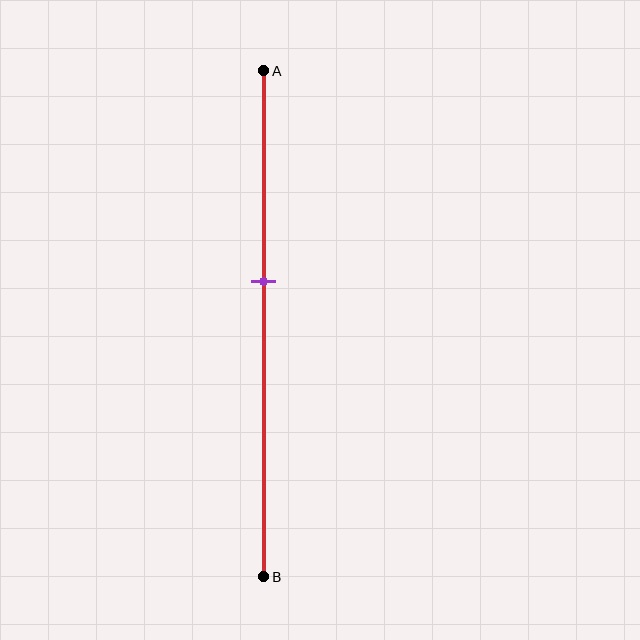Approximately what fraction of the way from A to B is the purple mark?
The purple mark is approximately 40% of the way from A to B.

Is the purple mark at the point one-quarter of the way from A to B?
No, the mark is at about 40% from A, not at the 25% one-quarter point.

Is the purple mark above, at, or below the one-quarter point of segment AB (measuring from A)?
The purple mark is below the one-quarter point of segment AB.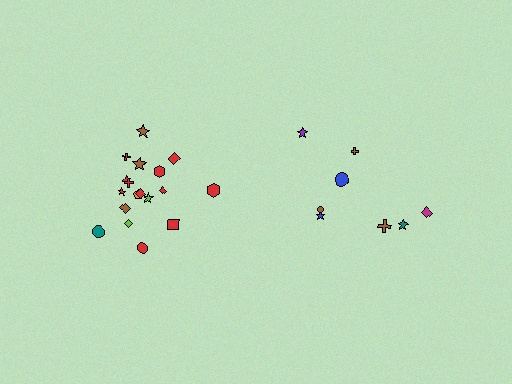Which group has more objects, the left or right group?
The left group.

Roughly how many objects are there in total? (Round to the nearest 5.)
Roughly 25 objects in total.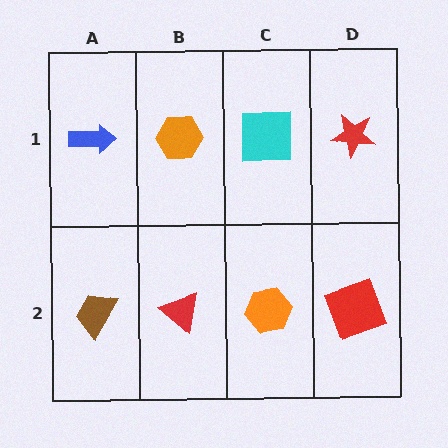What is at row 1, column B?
An orange hexagon.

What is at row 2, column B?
A red triangle.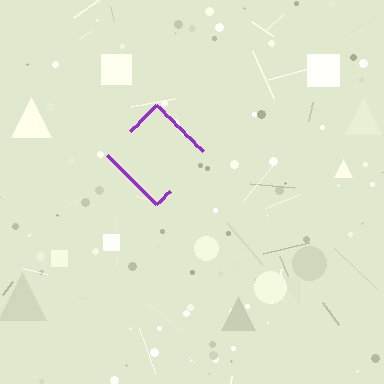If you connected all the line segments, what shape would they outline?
They would outline a diamond.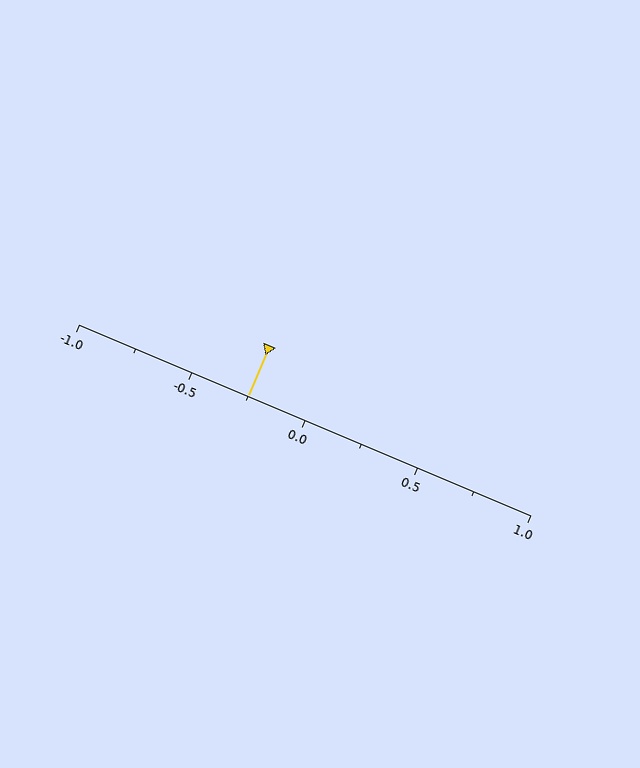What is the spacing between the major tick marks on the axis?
The major ticks are spaced 0.5 apart.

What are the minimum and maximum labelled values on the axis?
The axis runs from -1.0 to 1.0.